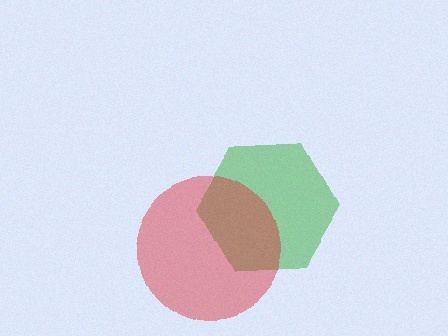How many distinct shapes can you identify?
There are 2 distinct shapes: a green hexagon, a red circle.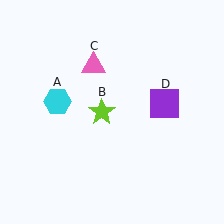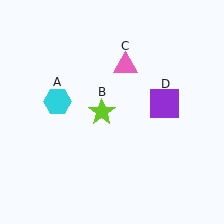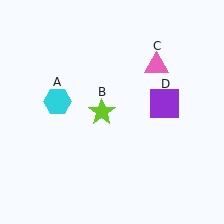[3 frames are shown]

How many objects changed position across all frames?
1 object changed position: pink triangle (object C).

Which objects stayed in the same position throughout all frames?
Cyan hexagon (object A) and lime star (object B) and purple square (object D) remained stationary.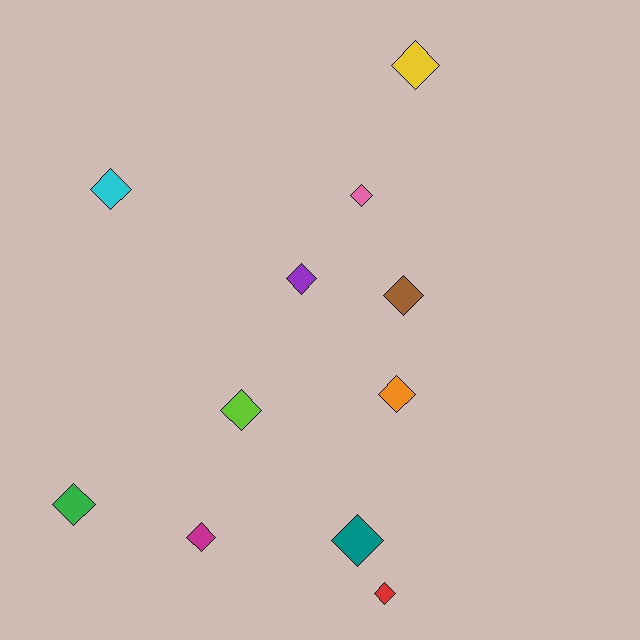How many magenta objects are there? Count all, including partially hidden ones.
There is 1 magenta object.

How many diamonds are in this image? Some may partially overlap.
There are 11 diamonds.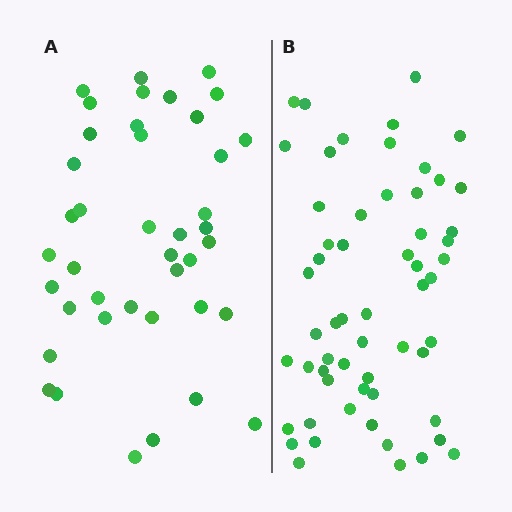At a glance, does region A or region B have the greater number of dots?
Region B (the right region) has more dots.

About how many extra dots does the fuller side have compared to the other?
Region B has approximately 15 more dots than region A.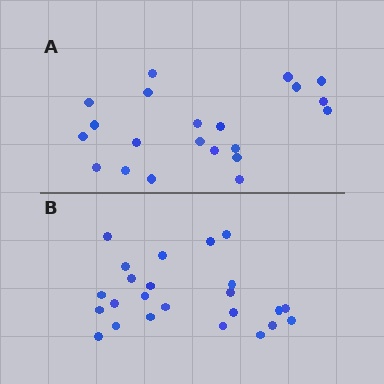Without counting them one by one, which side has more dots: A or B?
Region B (the bottom region) has more dots.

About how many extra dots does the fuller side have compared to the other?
Region B has just a few more — roughly 2 or 3 more dots than region A.